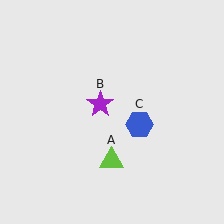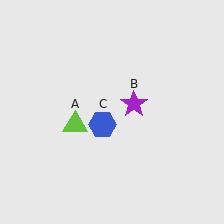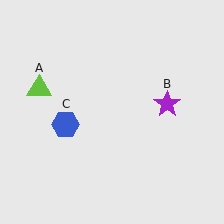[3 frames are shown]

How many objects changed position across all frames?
3 objects changed position: lime triangle (object A), purple star (object B), blue hexagon (object C).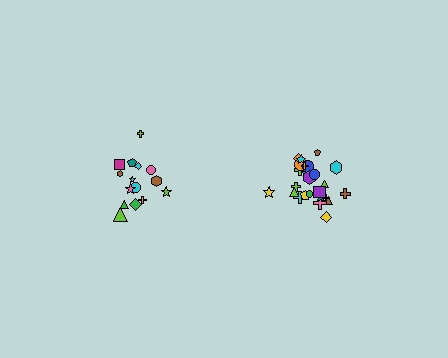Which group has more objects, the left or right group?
The right group.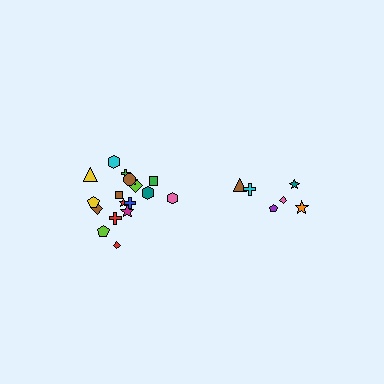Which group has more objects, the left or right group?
The left group.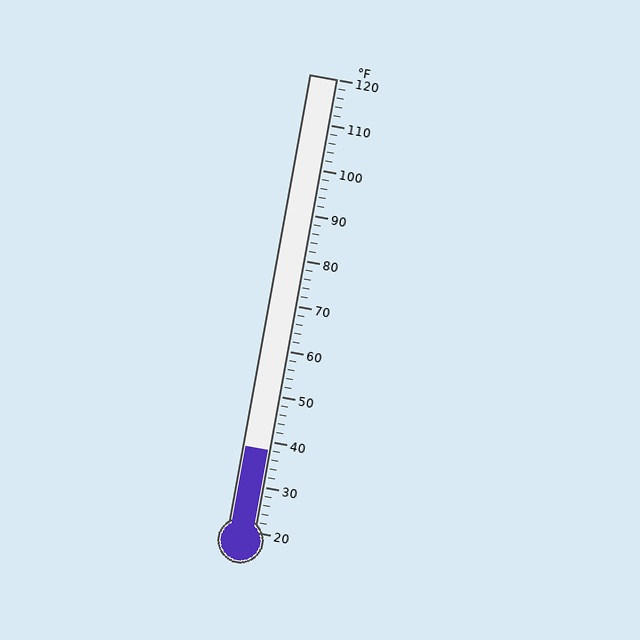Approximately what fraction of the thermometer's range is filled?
The thermometer is filled to approximately 20% of its range.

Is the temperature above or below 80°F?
The temperature is below 80°F.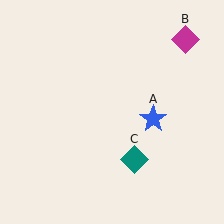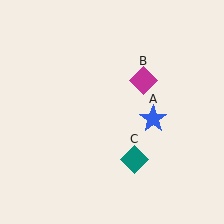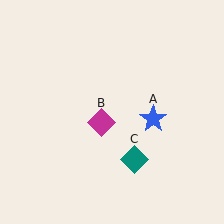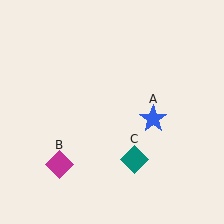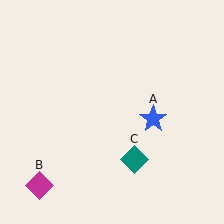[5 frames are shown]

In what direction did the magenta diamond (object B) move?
The magenta diamond (object B) moved down and to the left.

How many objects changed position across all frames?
1 object changed position: magenta diamond (object B).